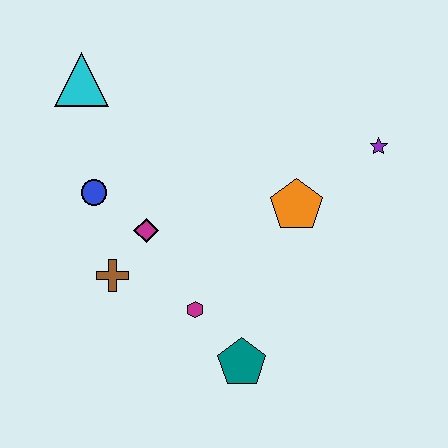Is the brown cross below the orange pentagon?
Yes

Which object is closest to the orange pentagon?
The purple star is closest to the orange pentagon.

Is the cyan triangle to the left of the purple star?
Yes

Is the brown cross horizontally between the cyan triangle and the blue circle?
No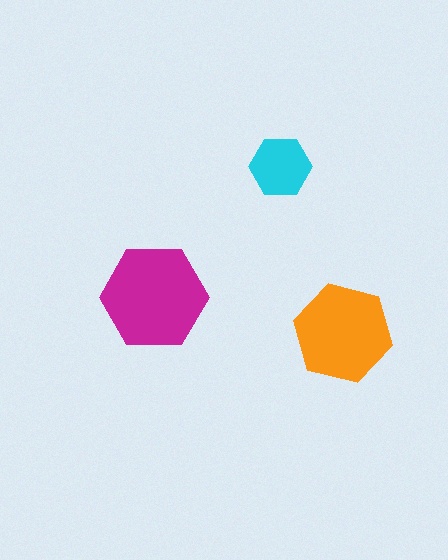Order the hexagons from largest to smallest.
the magenta one, the orange one, the cyan one.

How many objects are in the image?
There are 3 objects in the image.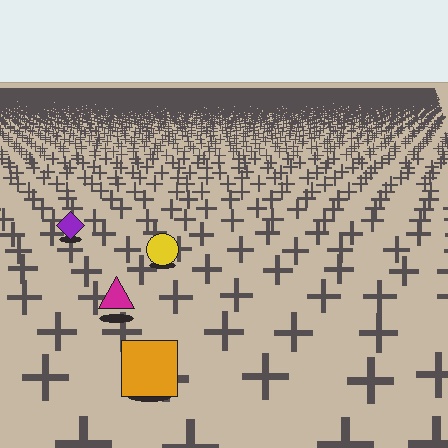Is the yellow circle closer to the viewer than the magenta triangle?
No. The magenta triangle is closer — you can tell from the texture gradient: the ground texture is coarser near it.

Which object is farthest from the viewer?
The purple diamond is farthest from the viewer. It appears smaller and the ground texture around it is denser.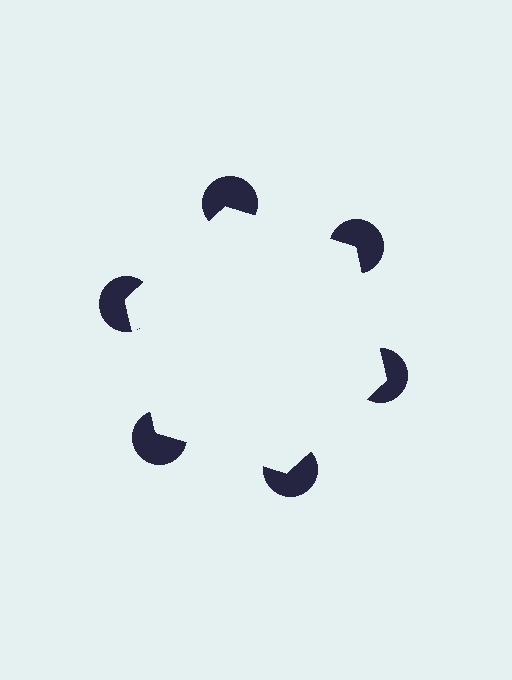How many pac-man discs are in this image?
There are 6 — one at each vertex of the illusory hexagon.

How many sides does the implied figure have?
6 sides.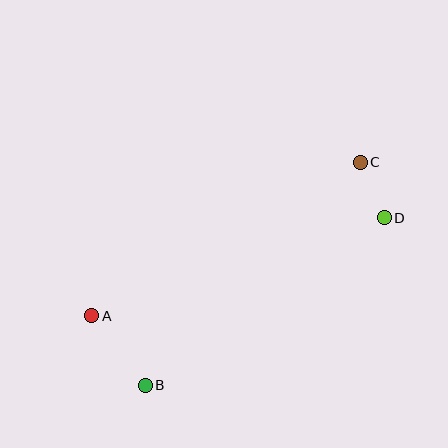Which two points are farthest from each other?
Points B and C are farthest from each other.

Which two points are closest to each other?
Points C and D are closest to each other.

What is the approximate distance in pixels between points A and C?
The distance between A and C is approximately 309 pixels.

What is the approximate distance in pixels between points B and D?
The distance between B and D is approximately 292 pixels.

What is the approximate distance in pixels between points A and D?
The distance between A and D is approximately 308 pixels.